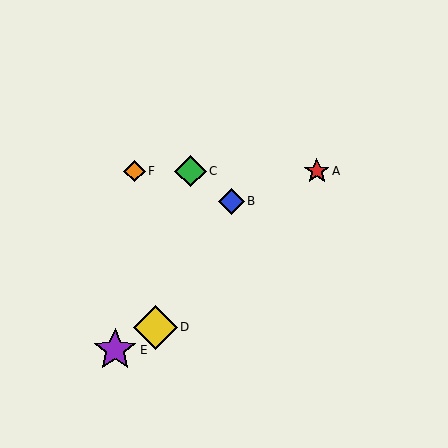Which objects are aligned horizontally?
Objects A, C, F are aligned horizontally.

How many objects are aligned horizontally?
3 objects (A, C, F) are aligned horizontally.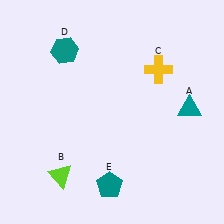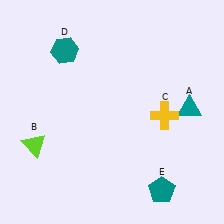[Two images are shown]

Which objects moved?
The objects that moved are: the lime triangle (B), the yellow cross (C), the teal pentagon (E).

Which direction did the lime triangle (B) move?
The lime triangle (B) moved up.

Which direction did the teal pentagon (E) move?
The teal pentagon (E) moved right.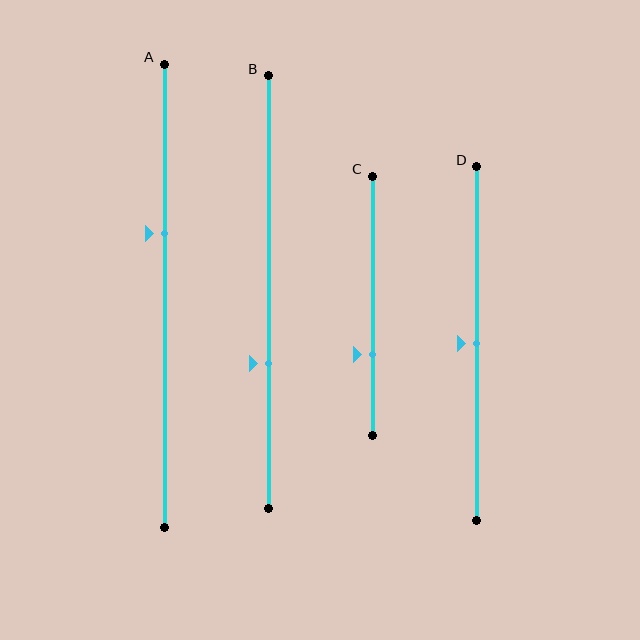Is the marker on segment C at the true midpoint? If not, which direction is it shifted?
No, the marker on segment C is shifted downward by about 19% of the segment length.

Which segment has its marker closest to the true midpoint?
Segment D has its marker closest to the true midpoint.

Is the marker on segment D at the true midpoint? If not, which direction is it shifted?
Yes, the marker on segment D is at the true midpoint.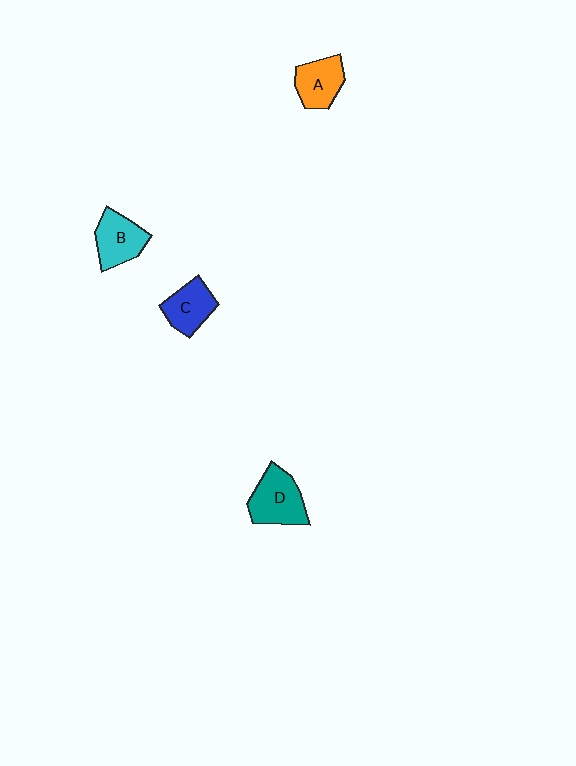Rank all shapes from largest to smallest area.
From largest to smallest: D (teal), B (cyan), A (orange), C (blue).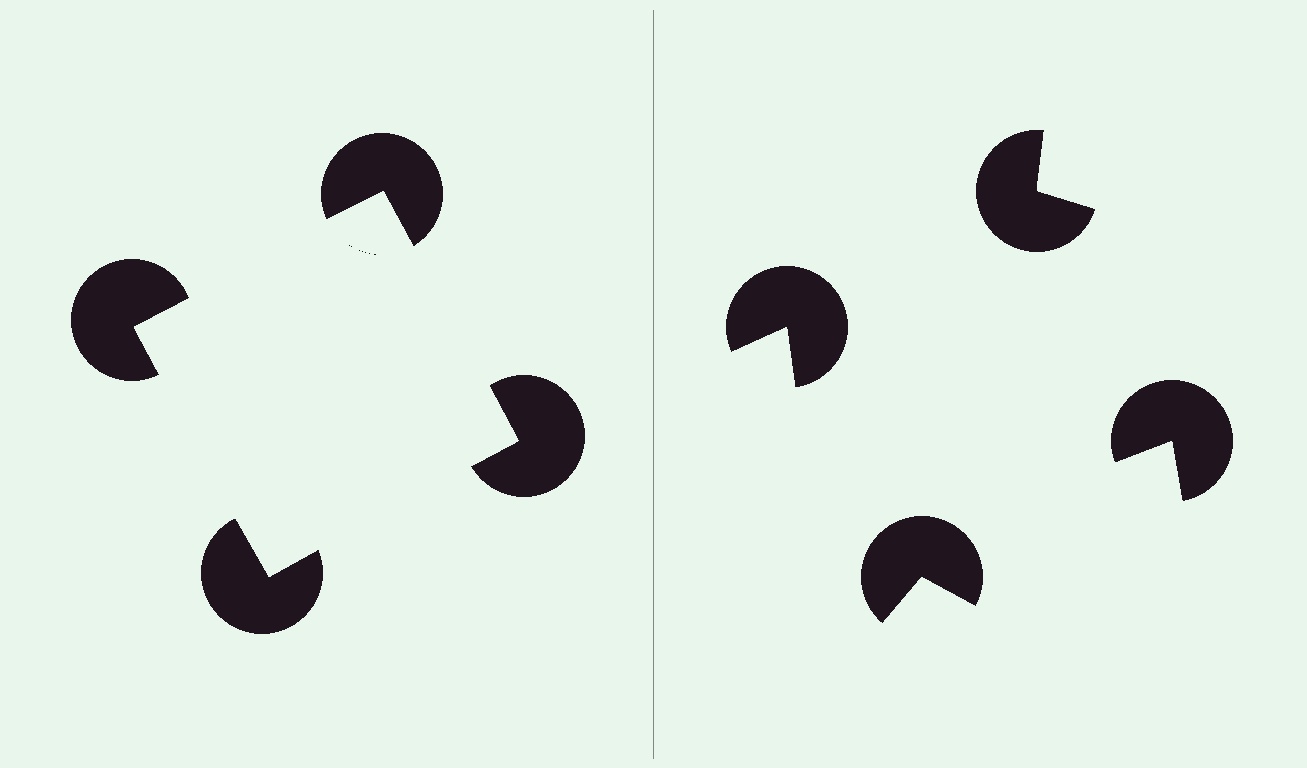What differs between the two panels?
The pac-man discs are positioned identically on both sides; only the wedge orientations differ. On the left they align to a square; on the right they are misaligned.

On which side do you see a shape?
An illusory square appears on the left side. On the right side the wedge cuts are rotated, so no coherent shape forms.